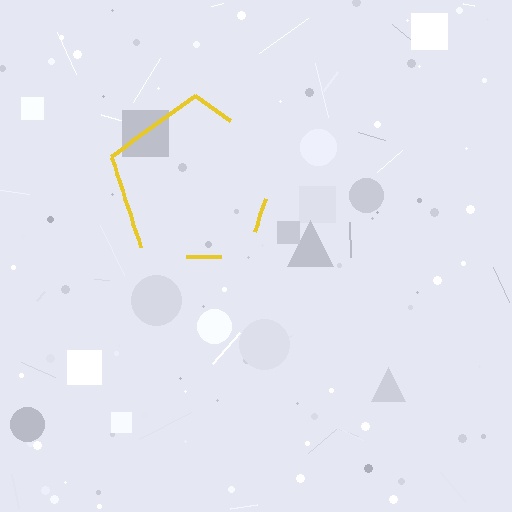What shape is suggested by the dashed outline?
The dashed outline suggests a pentagon.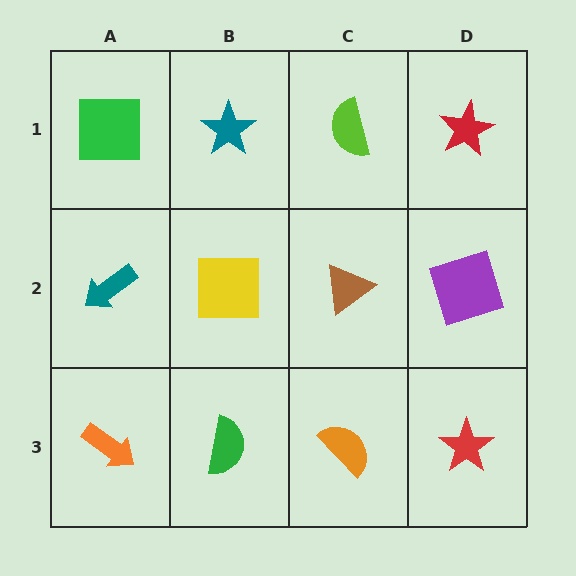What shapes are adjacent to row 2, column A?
A green square (row 1, column A), an orange arrow (row 3, column A), a yellow square (row 2, column B).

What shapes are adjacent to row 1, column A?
A teal arrow (row 2, column A), a teal star (row 1, column B).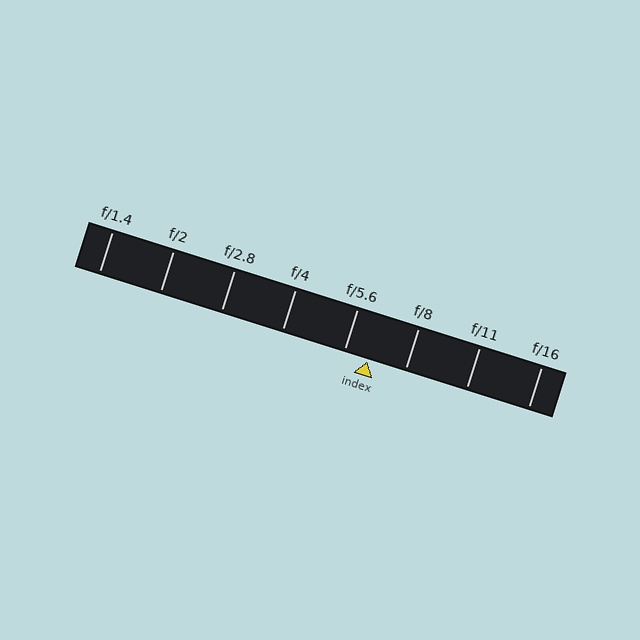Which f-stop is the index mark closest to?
The index mark is closest to f/5.6.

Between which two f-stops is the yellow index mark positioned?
The index mark is between f/5.6 and f/8.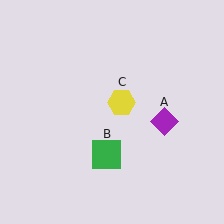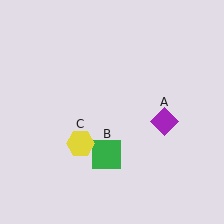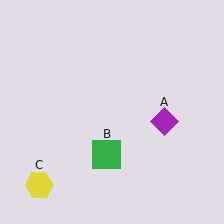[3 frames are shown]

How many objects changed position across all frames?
1 object changed position: yellow hexagon (object C).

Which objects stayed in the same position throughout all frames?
Purple diamond (object A) and green square (object B) remained stationary.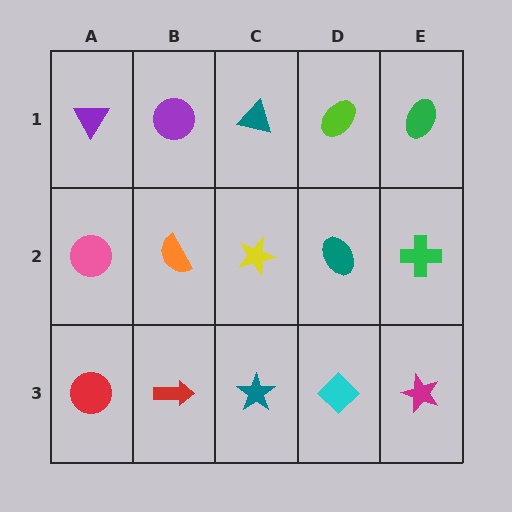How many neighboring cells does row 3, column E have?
2.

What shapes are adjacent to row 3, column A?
A pink circle (row 2, column A), a red arrow (row 3, column B).